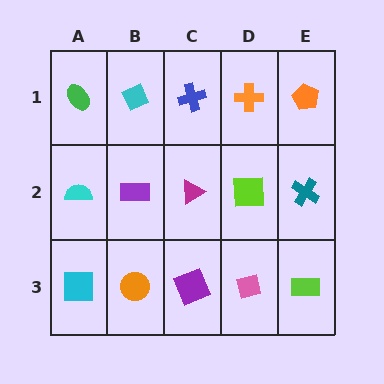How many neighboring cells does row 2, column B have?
4.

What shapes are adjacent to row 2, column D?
An orange cross (row 1, column D), a pink square (row 3, column D), a magenta triangle (row 2, column C), a teal cross (row 2, column E).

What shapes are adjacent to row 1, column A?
A cyan semicircle (row 2, column A), a cyan diamond (row 1, column B).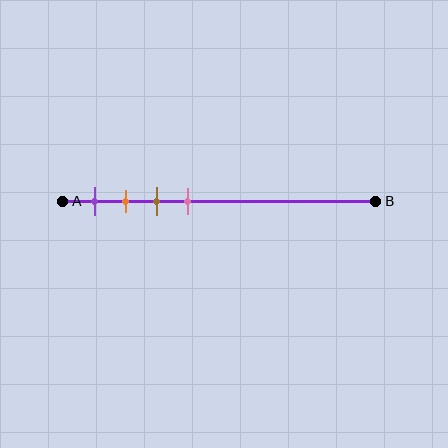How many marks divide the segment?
There are 4 marks dividing the segment.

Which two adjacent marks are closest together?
The orange and brown marks are the closest adjacent pair.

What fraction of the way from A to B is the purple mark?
The purple mark is approximately 10% (0.1) of the way from A to B.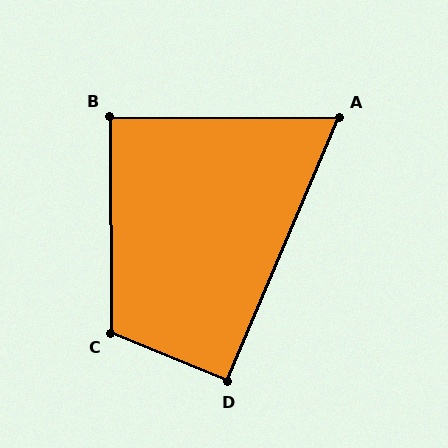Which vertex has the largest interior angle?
C, at approximately 113 degrees.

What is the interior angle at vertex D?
Approximately 91 degrees (approximately right).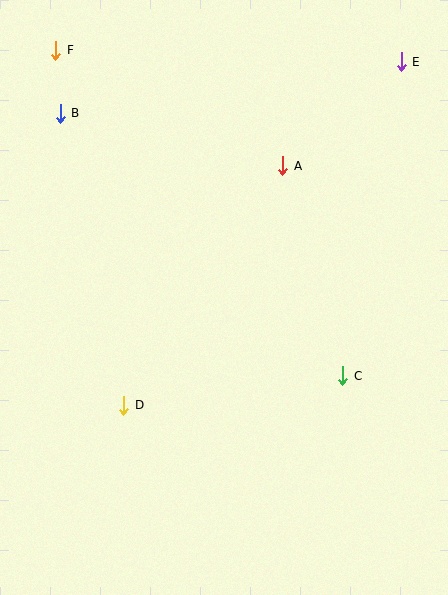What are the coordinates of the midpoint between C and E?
The midpoint between C and E is at (372, 219).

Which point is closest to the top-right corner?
Point E is closest to the top-right corner.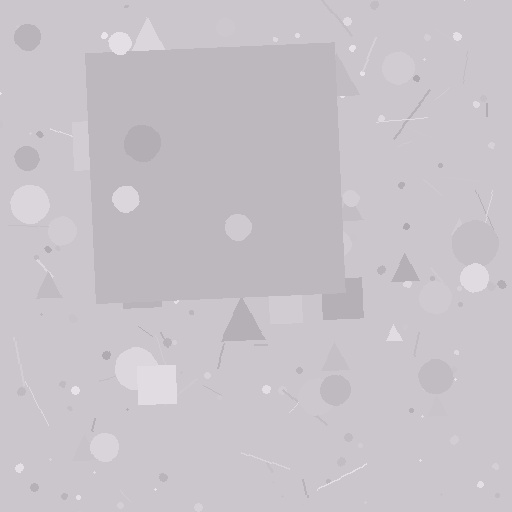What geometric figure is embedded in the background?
A square is embedded in the background.